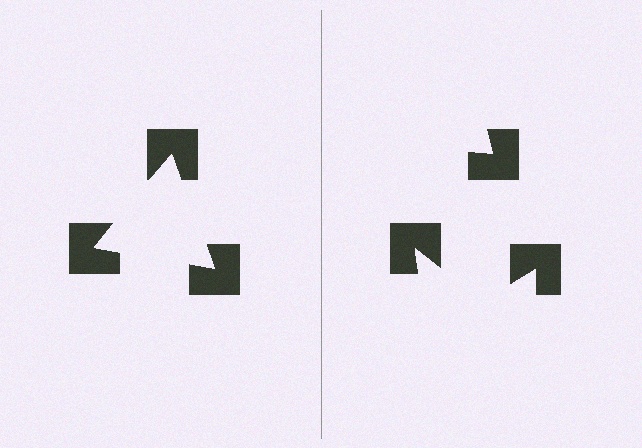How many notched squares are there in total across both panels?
6 — 3 on each side.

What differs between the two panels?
The notched squares are positioned identically on both sides; only the wedge orientations differ. On the left they align to a triangle; on the right they are misaligned.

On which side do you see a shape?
An illusory triangle appears on the left side. On the right side the wedge cuts are rotated, so no coherent shape forms.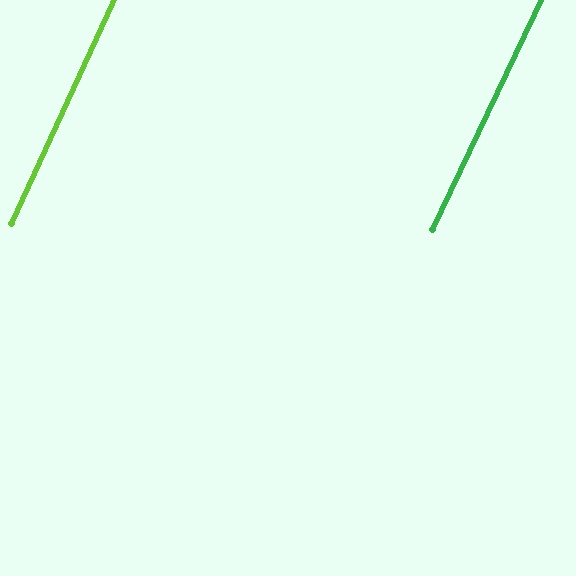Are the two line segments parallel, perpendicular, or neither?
Parallel — their directions differ by only 0.5°.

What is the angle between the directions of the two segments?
Approximately 1 degree.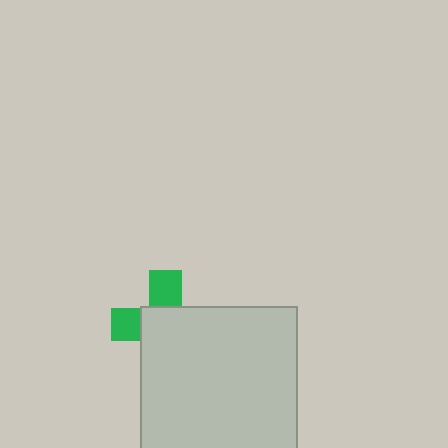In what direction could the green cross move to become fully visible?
The green cross could move toward the upper-left. That would shift it out from behind the light gray square entirely.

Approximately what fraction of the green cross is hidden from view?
Roughly 66% of the green cross is hidden behind the light gray square.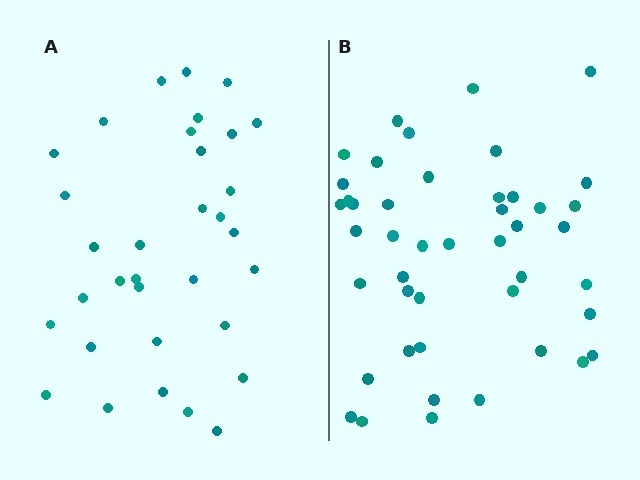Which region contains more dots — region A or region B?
Region B (the right region) has more dots.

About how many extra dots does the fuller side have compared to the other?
Region B has roughly 12 or so more dots than region A.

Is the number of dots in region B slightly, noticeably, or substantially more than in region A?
Region B has noticeably more, but not dramatically so. The ratio is roughly 1.4 to 1.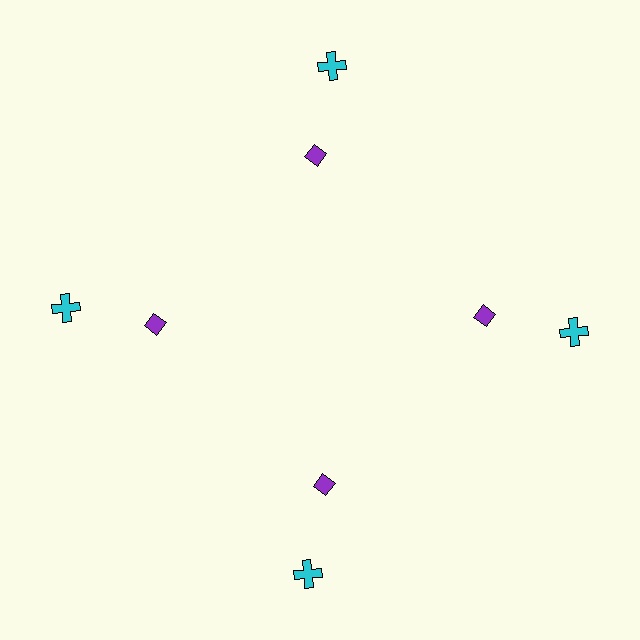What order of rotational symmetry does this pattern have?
This pattern has 4-fold rotational symmetry.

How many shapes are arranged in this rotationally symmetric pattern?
There are 8 shapes, arranged in 4 groups of 2.